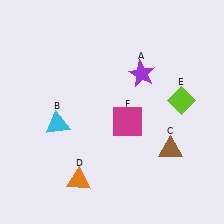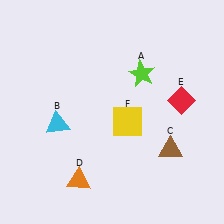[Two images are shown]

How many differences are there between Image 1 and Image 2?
There are 3 differences between the two images.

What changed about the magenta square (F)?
In Image 1, F is magenta. In Image 2, it changed to yellow.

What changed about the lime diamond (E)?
In Image 1, E is lime. In Image 2, it changed to red.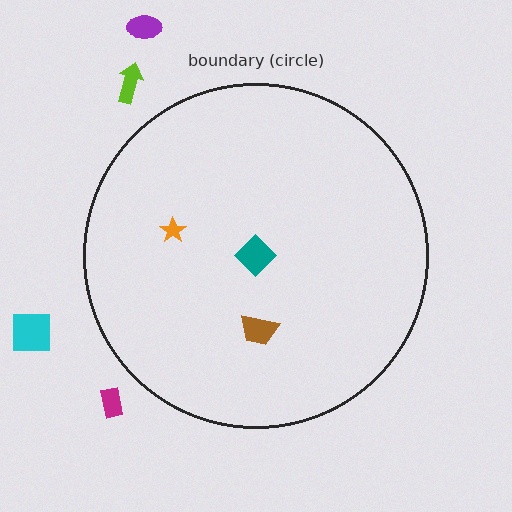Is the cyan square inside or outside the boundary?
Outside.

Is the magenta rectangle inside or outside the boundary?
Outside.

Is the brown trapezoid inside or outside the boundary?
Inside.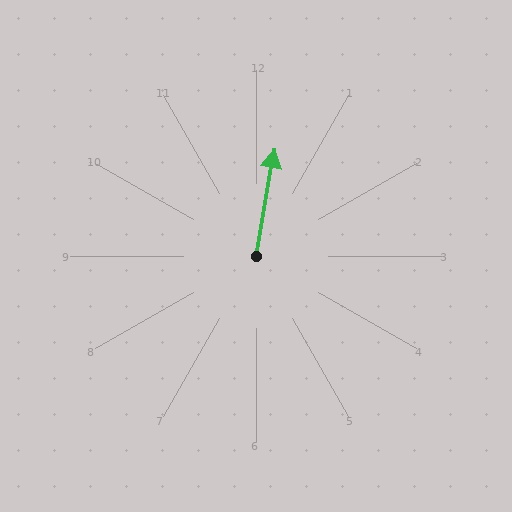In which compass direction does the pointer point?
North.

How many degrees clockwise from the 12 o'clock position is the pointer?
Approximately 10 degrees.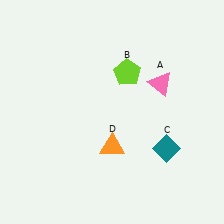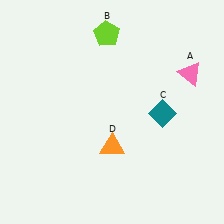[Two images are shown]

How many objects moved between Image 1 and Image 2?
3 objects moved between the two images.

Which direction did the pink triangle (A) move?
The pink triangle (A) moved right.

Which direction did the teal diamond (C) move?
The teal diamond (C) moved up.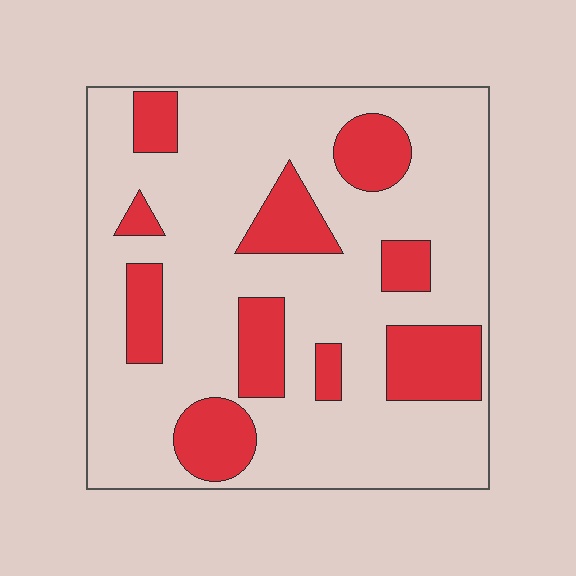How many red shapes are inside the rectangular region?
10.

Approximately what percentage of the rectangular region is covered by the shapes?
Approximately 25%.